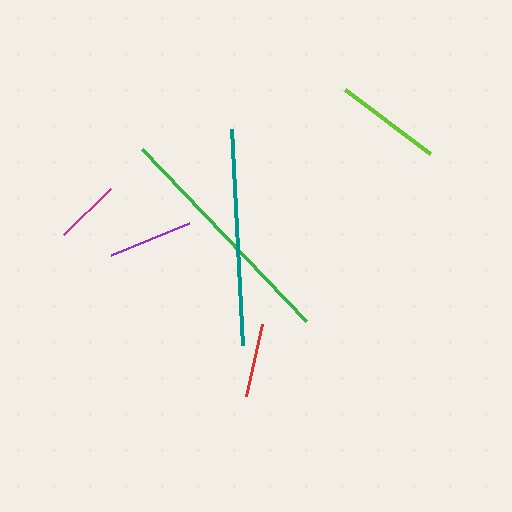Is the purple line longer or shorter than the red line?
The purple line is longer than the red line.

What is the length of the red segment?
The red segment is approximately 74 pixels long.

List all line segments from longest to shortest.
From longest to shortest: green, teal, lime, purple, red, magenta.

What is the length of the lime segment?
The lime segment is approximately 107 pixels long.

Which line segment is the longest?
The green line is the longest at approximately 237 pixels.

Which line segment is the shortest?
The magenta line is the shortest at approximately 66 pixels.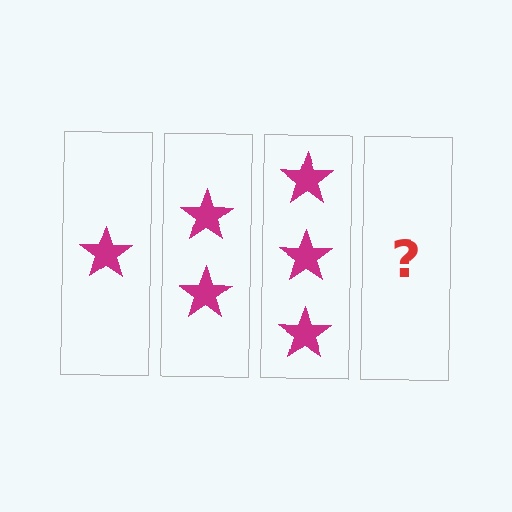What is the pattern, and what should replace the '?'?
The pattern is that each step adds one more star. The '?' should be 4 stars.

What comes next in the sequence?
The next element should be 4 stars.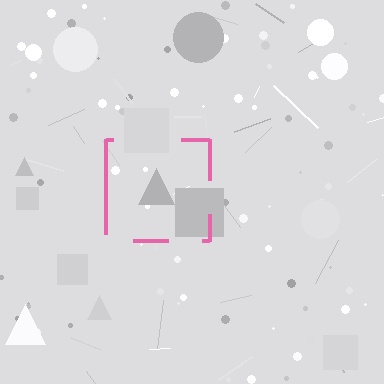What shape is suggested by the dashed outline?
The dashed outline suggests a square.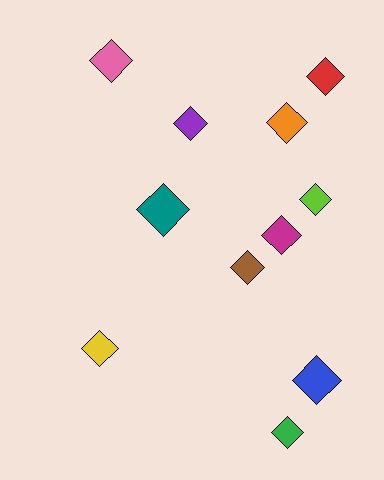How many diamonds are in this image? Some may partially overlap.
There are 11 diamonds.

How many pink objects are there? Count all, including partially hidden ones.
There is 1 pink object.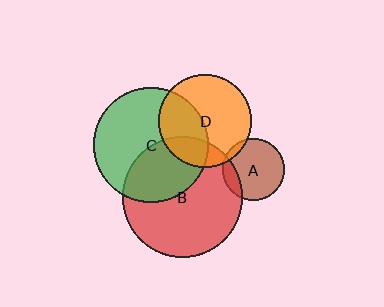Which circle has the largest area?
Circle B (red).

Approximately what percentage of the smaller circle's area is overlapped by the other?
Approximately 20%.